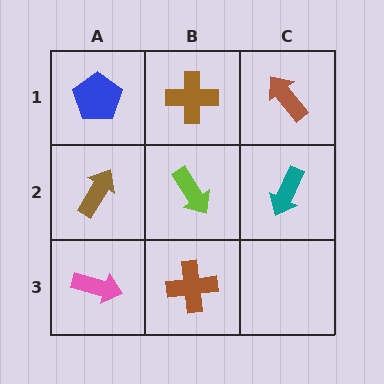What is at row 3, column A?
A pink arrow.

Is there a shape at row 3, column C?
No, that cell is empty.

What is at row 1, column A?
A blue pentagon.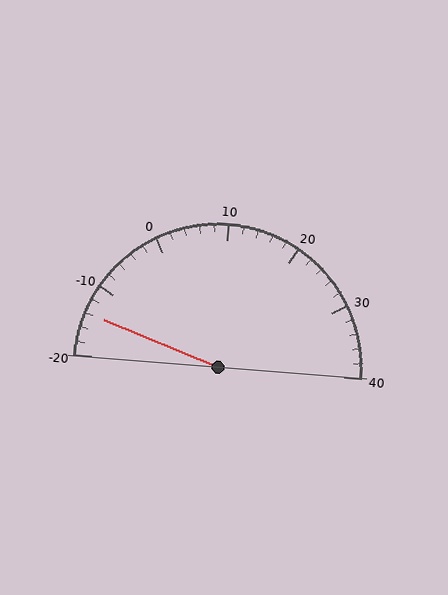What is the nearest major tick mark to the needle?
The nearest major tick mark is -10.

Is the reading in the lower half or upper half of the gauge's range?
The reading is in the lower half of the range (-20 to 40).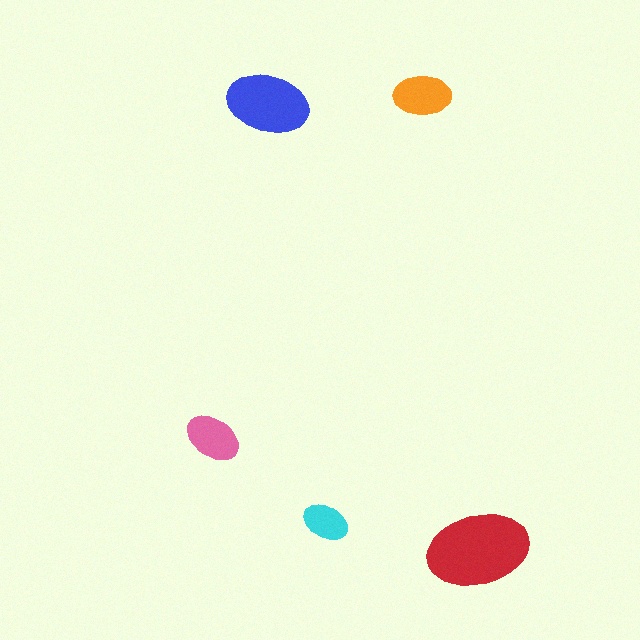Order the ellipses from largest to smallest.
the red one, the blue one, the orange one, the pink one, the cyan one.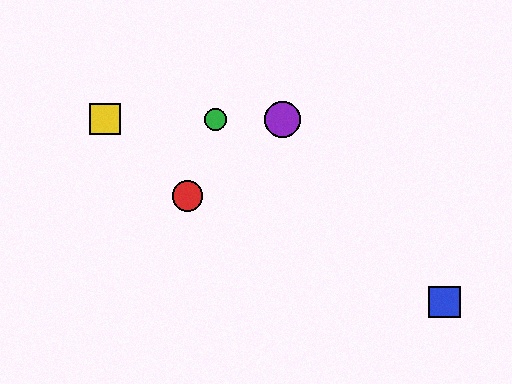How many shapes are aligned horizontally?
3 shapes (the green circle, the yellow square, the purple circle) are aligned horizontally.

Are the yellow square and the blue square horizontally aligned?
No, the yellow square is at y≈119 and the blue square is at y≈302.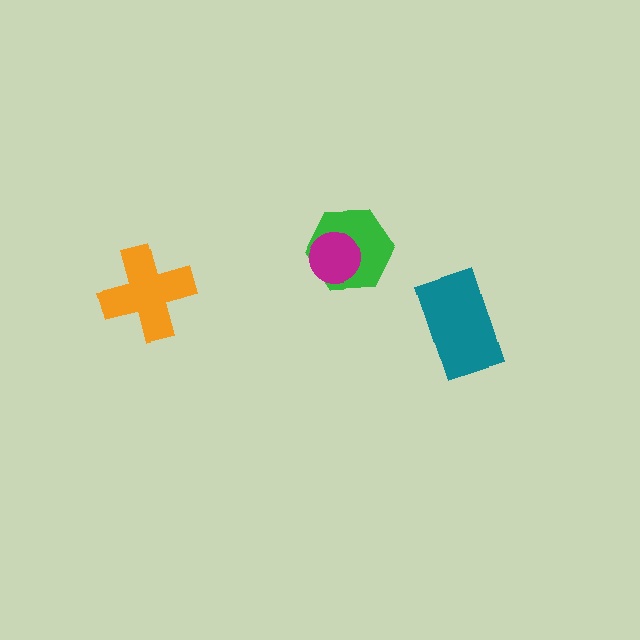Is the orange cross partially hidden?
No, no other shape covers it.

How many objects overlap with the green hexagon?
1 object overlaps with the green hexagon.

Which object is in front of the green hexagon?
The magenta circle is in front of the green hexagon.